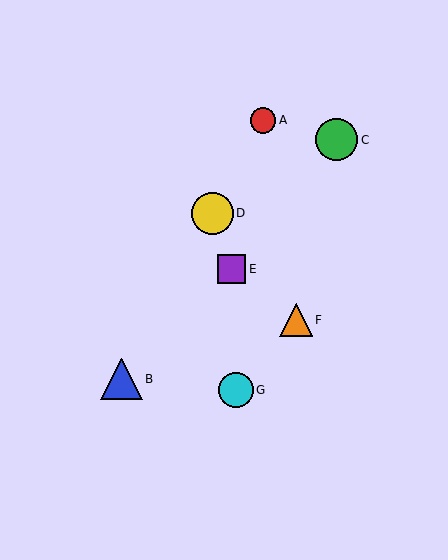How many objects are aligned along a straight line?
3 objects (A, B, D) are aligned along a straight line.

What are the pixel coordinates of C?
Object C is at (337, 140).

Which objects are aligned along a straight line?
Objects A, B, D are aligned along a straight line.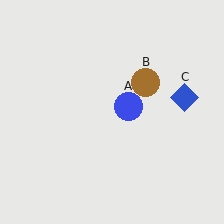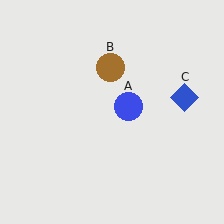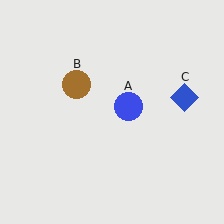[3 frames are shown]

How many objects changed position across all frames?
1 object changed position: brown circle (object B).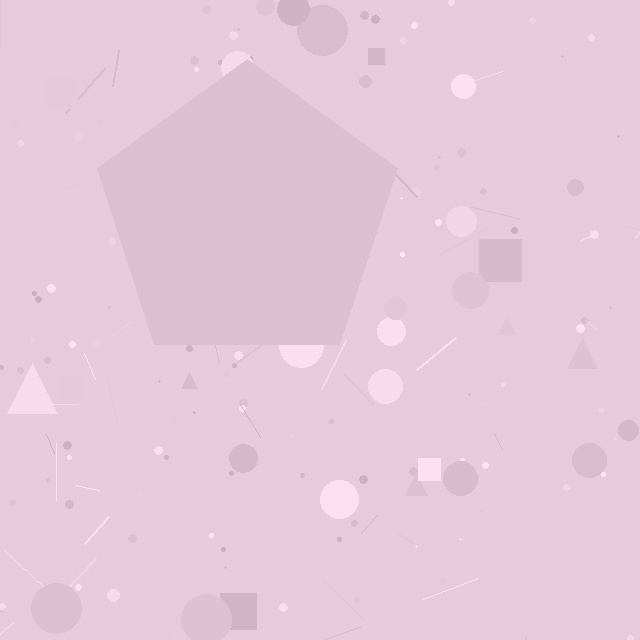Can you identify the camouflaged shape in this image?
The camouflaged shape is a pentagon.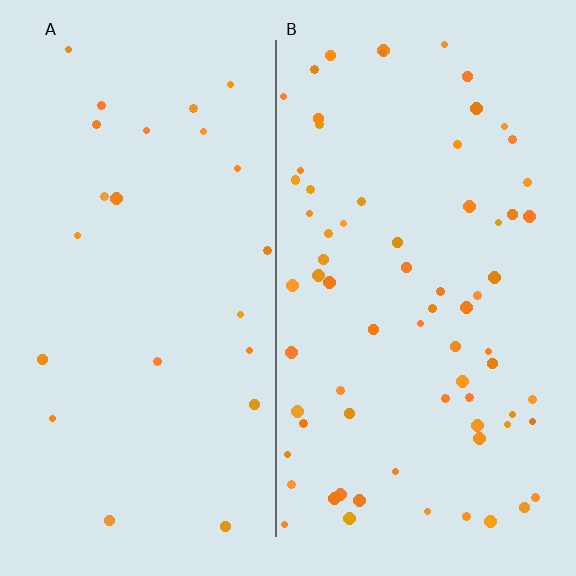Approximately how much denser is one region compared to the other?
Approximately 3.1× — region B over region A.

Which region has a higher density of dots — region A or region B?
B (the right).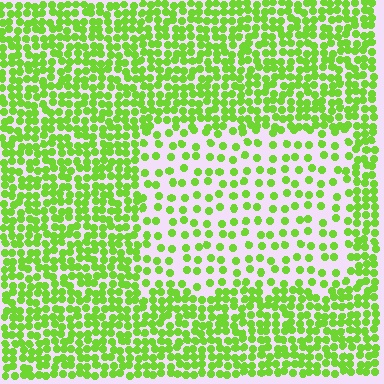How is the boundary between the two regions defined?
The boundary is defined by a change in element density (approximately 2.4x ratio). All elements are the same color, size, and shape.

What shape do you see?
I see a rectangle.